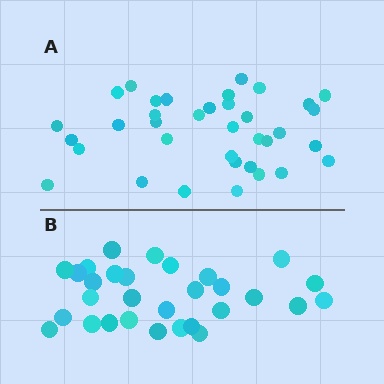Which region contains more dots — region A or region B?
Region A (the top region) has more dots.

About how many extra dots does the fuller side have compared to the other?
Region A has about 6 more dots than region B.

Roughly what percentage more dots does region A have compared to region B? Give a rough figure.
About 20% more.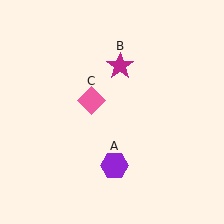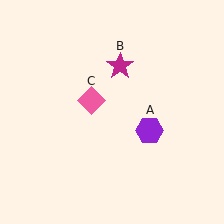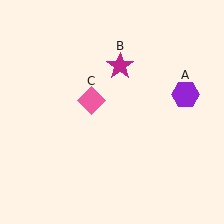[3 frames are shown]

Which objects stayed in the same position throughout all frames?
Magenta star (object B) and pink diamond (object C) remained stationary.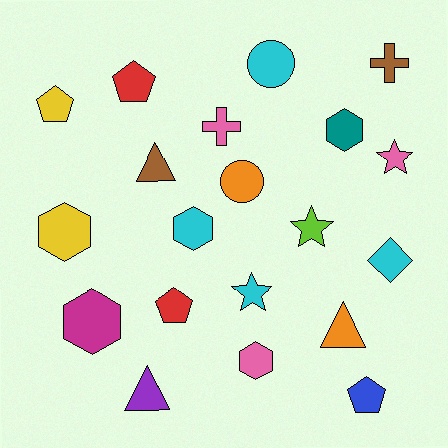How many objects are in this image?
There are 20 objects.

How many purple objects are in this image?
There is 1 purple object.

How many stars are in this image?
There are 3 stars.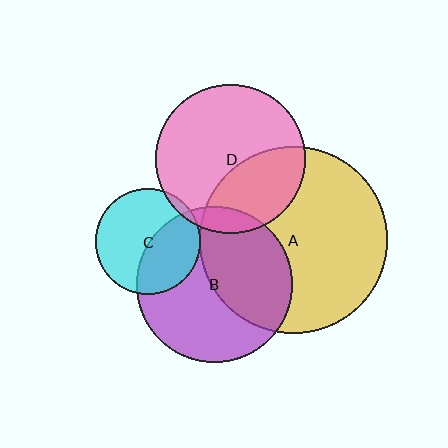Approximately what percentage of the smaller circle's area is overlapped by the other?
Approximately 5%.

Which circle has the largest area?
Circle A (yellow).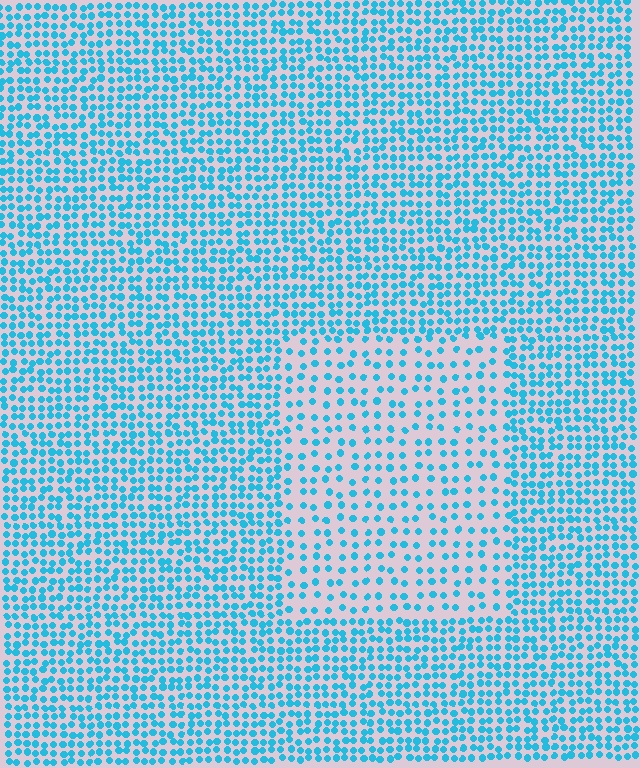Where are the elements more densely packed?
The elements are more densely packed outside the rectangle boundary.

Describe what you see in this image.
The image contains small cyan elements arranged at two different densities. A rectangle-shaped region is visible where the elements are less densely packed than the surrounding area.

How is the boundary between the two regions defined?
The boundary is defined by a change in element density (approximately 2.0x ratio). All elements are the same color, size, and shape.